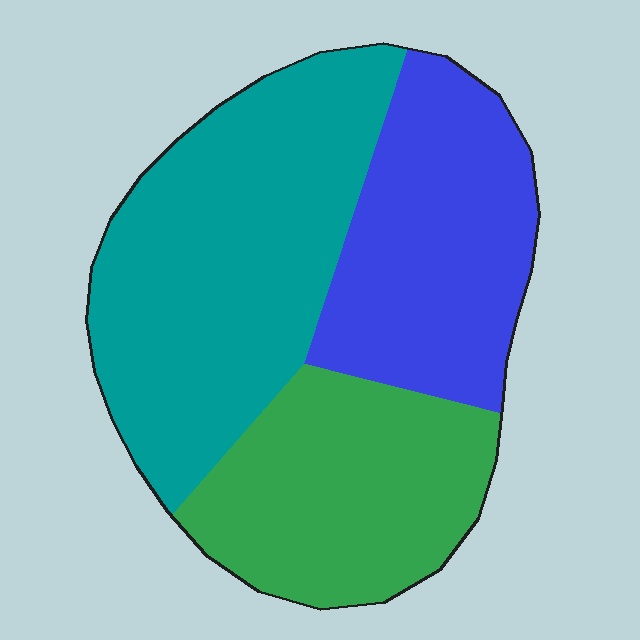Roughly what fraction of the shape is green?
Green covers about 30% of the shape.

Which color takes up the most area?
Teal, at roughly 45%.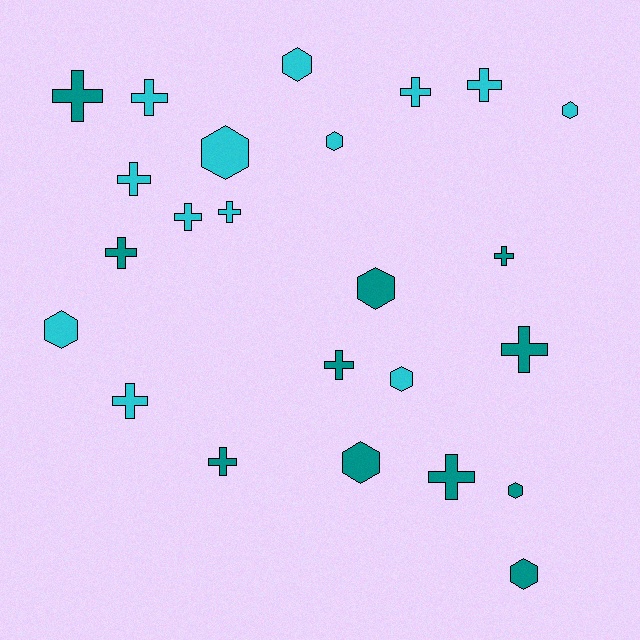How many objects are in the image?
There are 24 objects.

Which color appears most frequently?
Cyan, with 13 objects.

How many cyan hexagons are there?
There are 6 cyan hexagons.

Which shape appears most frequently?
Cross, with 14 objects.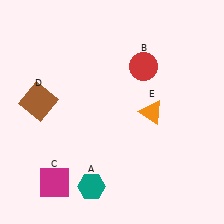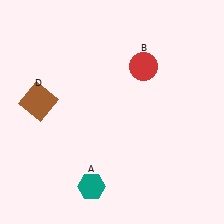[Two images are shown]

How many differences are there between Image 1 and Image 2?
There are 2 differences between the two images.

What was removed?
The orange triangle (E), the magenta square (C) were removed in Image 2.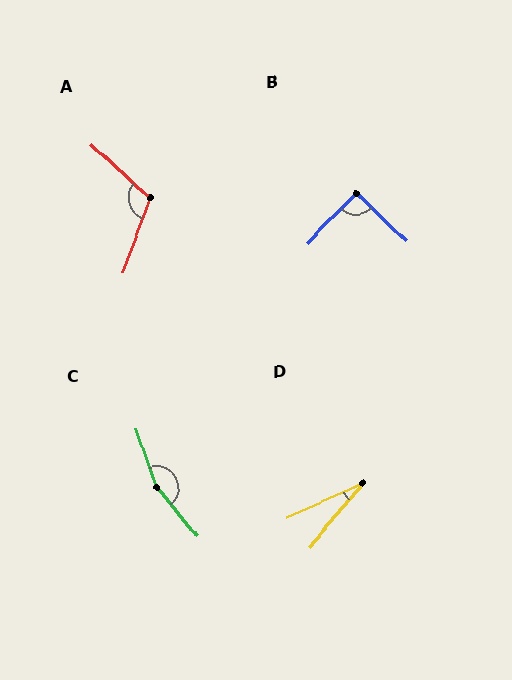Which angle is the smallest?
D, at approximately 26 degrees.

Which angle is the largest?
C, at approximately 159 degrees.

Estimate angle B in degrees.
Approximately 90 degrees.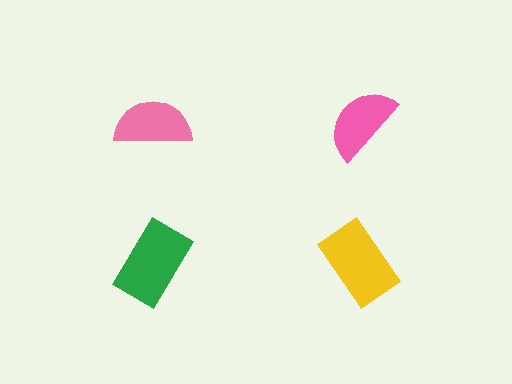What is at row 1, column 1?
A pink semicircle.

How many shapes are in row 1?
2 shapes.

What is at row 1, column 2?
A pink semicircle.